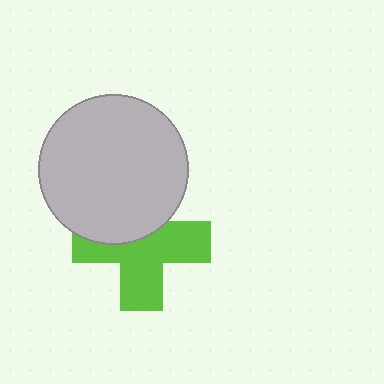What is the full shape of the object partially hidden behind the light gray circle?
The partially hidden object is a lime cross.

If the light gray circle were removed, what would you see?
You would see the complete lime cross.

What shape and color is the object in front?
The object in front is a light gray circle.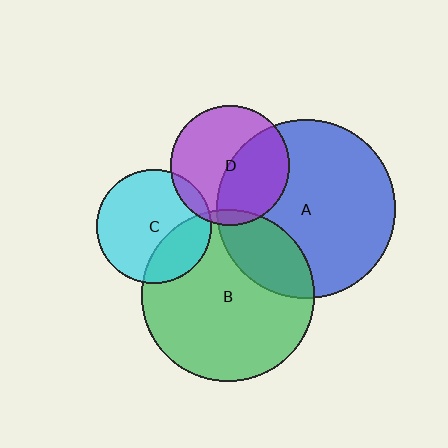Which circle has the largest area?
Circle A (blue).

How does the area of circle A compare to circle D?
Approximately 2.2 times.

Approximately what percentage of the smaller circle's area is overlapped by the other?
Approximately 30%.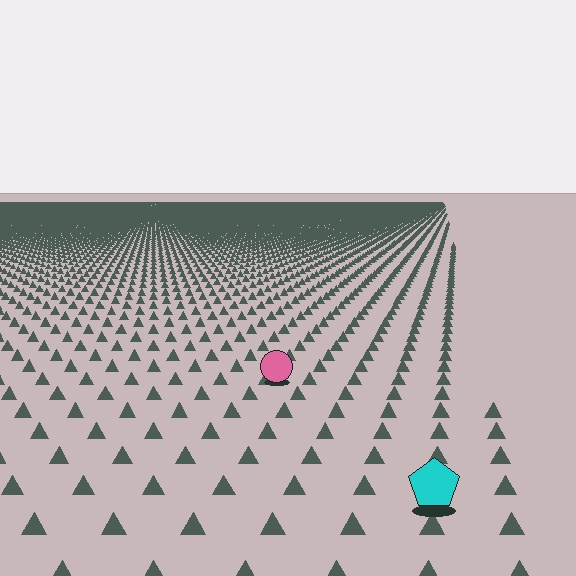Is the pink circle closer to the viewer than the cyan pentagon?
No. The cyan pentagon is closer — you can tell from the texture gradient: the ground texture is coarser near it.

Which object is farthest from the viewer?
The pink circle is farthest from the viewer. It appears smaller and the ground texture around it is denser.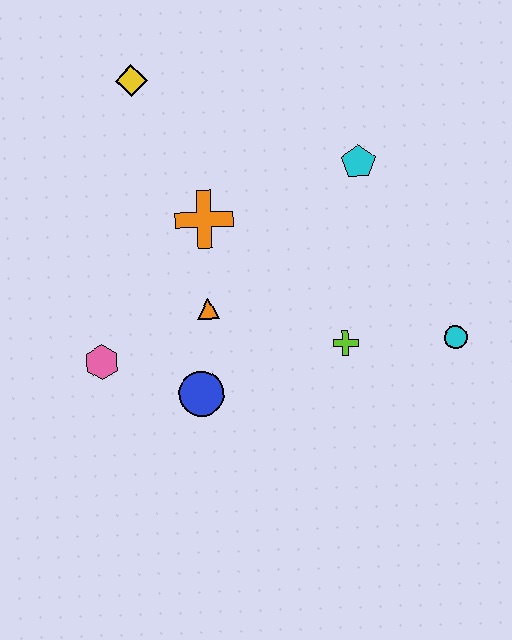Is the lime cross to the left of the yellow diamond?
No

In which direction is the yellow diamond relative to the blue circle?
The yellow diamond is above the blue circle.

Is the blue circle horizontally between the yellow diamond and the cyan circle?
Yes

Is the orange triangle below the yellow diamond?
Yes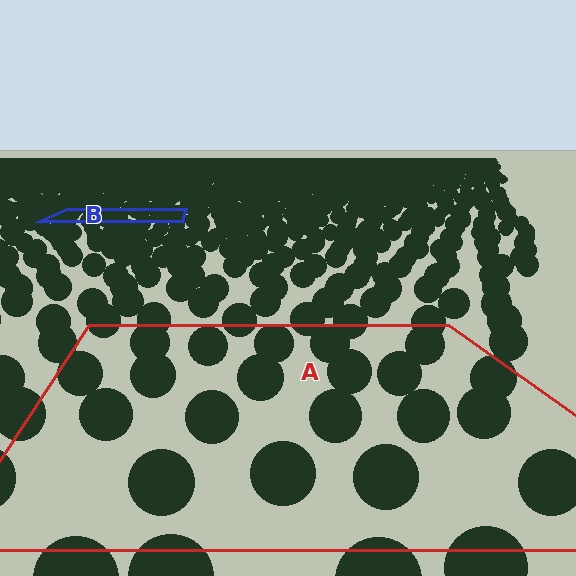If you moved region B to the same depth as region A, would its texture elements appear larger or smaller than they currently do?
They would appear larger. At a closer depth, the same texture elements are projected at a bigger on-screen size.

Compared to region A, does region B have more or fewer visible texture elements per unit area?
Region B has more texture elements per unit area — they are packed more densely because it is farther away.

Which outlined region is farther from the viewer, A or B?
Region B is farther from the viewer — the texture elements inside it appear smaller and more densely packed.